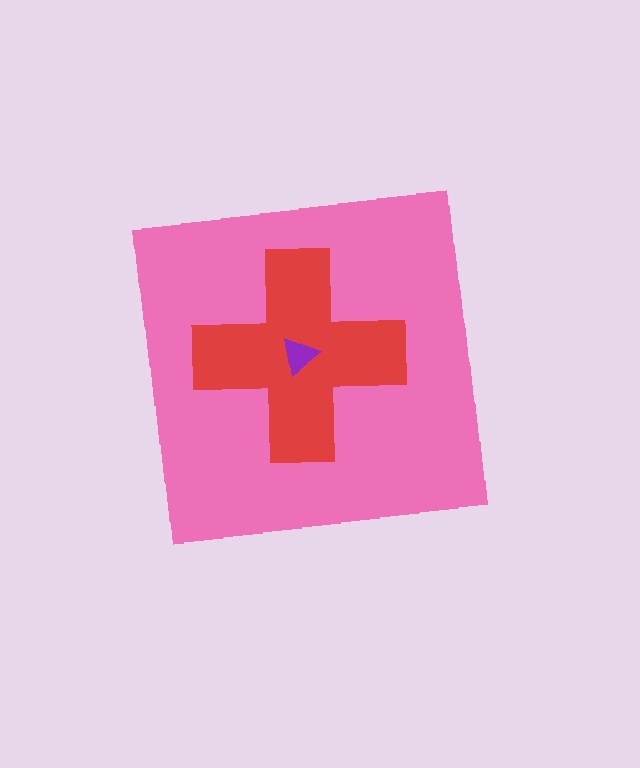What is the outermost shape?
The pink square.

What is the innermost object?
The purple triangle.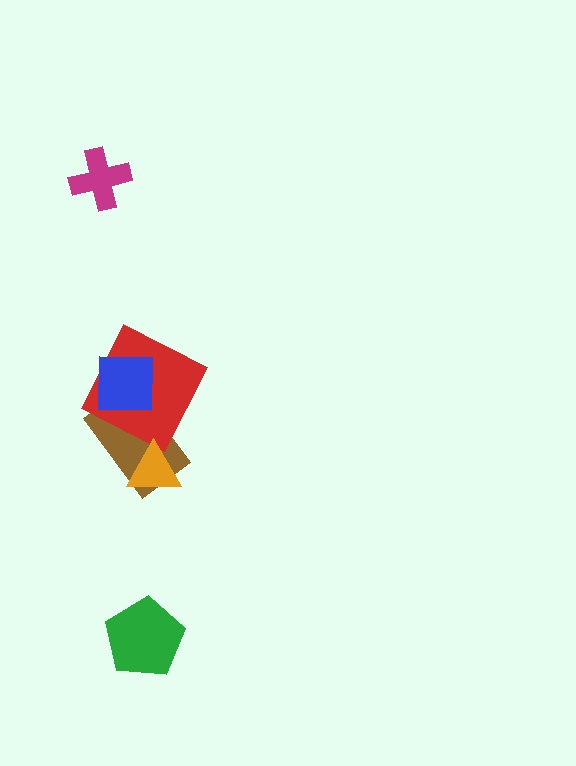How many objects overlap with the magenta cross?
0 objects overlap with the magenta cross.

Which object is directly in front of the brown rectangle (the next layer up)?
The red square is directly in front of the brown rectangle.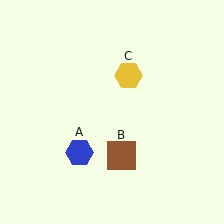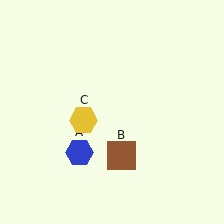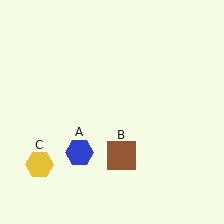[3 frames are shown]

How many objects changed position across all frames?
1 object changed position: yellow hexagon (object C).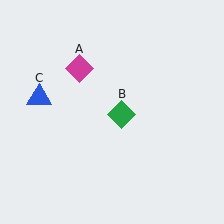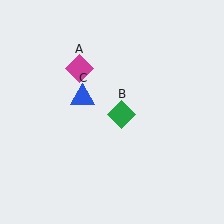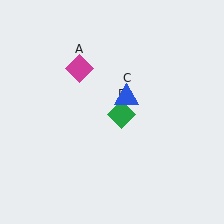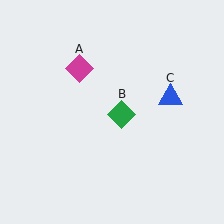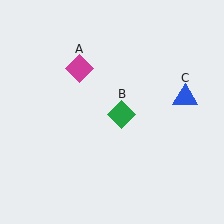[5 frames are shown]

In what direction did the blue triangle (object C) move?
The blue triangle (object C) moved right.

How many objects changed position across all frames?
1 object changed position: blue triangle (object C).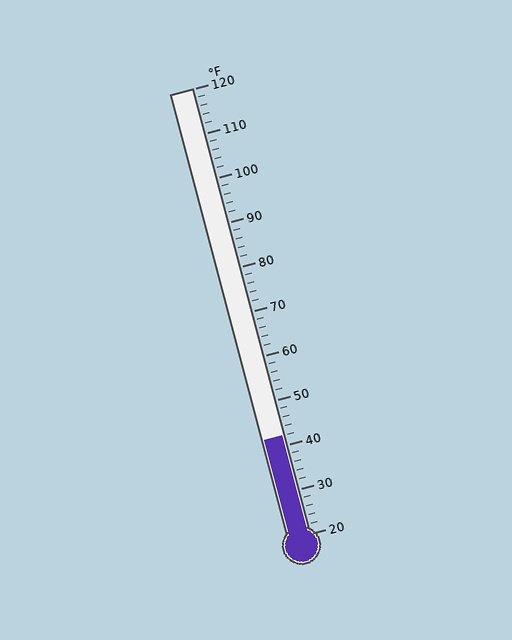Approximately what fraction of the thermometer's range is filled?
The thermometer is filled to approximately 20% of its range.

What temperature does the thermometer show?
The thermometer shows approximately 42°F.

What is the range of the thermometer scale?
The thermometer scale ranges from 20°F to 120°F.